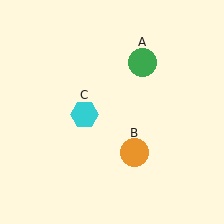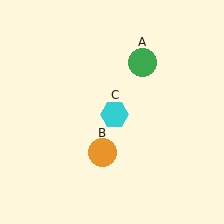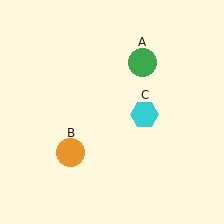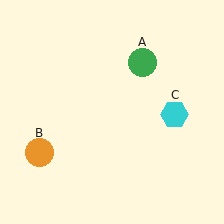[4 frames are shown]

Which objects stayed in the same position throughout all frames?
Green circle (object A) remained stationary.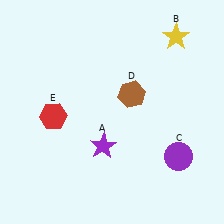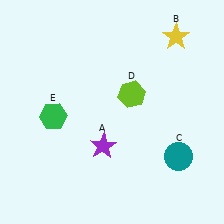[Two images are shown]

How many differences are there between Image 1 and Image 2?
There are 3 differences between the two images.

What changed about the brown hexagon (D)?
In Image 1, D is brown. In Image 2, it changed to lime.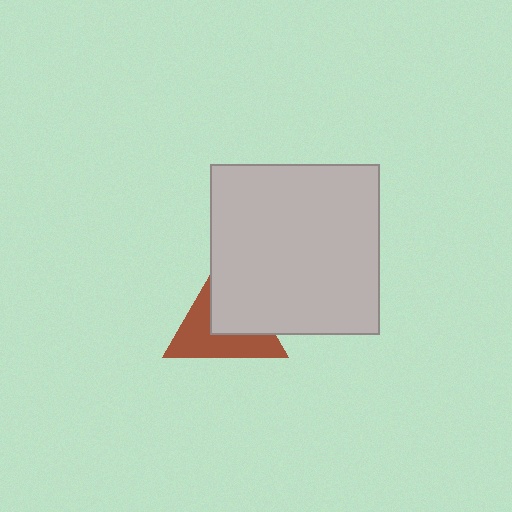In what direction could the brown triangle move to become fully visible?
The brown triangle could move toward the lower-left. That would shift it out from behind the light gray square entirely.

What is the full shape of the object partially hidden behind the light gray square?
The partially hidden object is a brown triangle.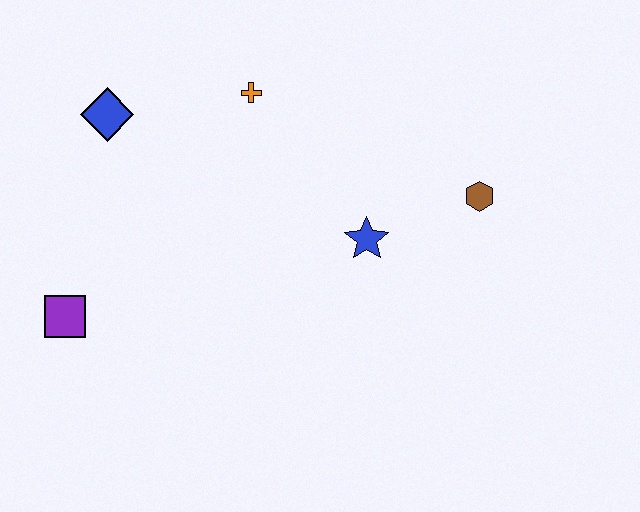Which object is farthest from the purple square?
The brown hexagon is farthest from the purple square.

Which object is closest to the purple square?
The blue diamond is closest to the purple square.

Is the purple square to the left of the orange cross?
Yes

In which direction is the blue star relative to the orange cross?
The blue star is below the orange cross.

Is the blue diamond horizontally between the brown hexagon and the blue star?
No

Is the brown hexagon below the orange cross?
Yes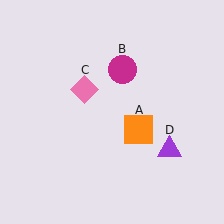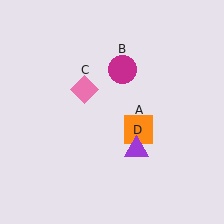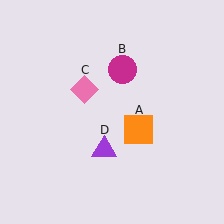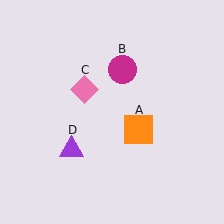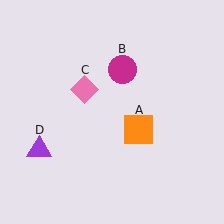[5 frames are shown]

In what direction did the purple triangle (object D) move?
The purple triangle (object D) moved left.